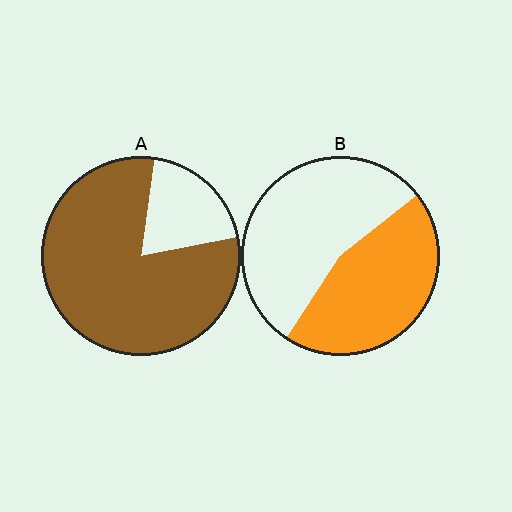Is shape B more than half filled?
No.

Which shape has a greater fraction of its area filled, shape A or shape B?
Shape A.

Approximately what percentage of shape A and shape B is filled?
A is approximately 80% and B is approximately 45%.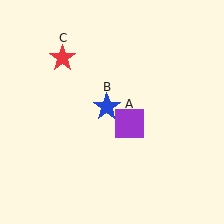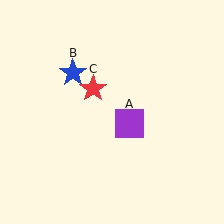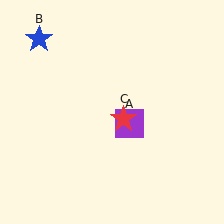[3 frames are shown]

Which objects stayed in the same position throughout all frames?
Purple square (object A) remained stationary.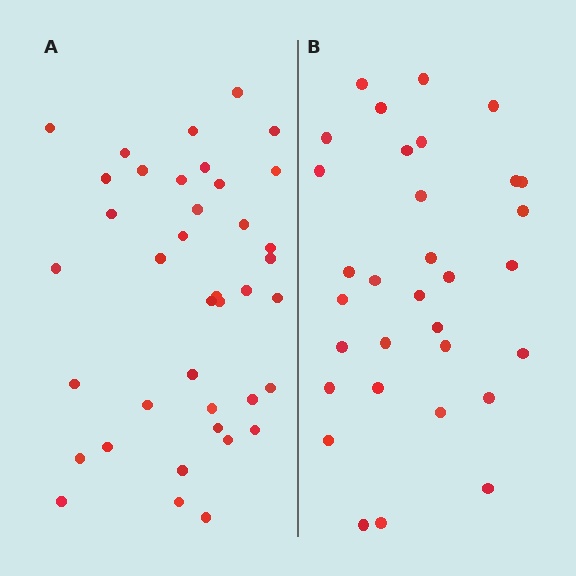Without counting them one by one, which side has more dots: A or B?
Region A (the left region) has more dots.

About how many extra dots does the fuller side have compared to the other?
Region A has roughly 8 or so more dots than region B.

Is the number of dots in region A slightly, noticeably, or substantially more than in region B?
Region A has only slightly more — the two regions are fairly close. The ratio is roughly 1.2 to 1.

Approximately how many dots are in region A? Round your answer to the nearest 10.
About 40 dots. (The exact count is 39, which rounds to 40.)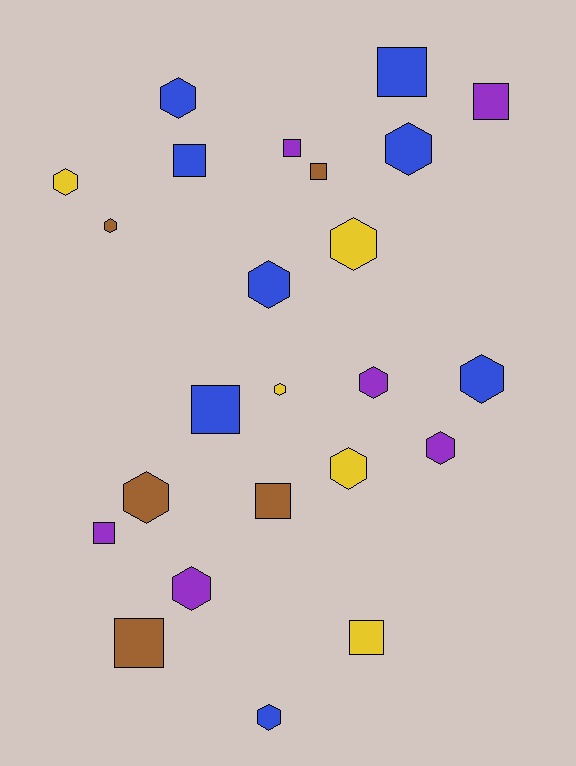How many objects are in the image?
There are 24 objects.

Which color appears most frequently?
Blue, with 8 objects.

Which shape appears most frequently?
Hexagon, with 14 objects.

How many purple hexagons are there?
There are 3 purple hexagons.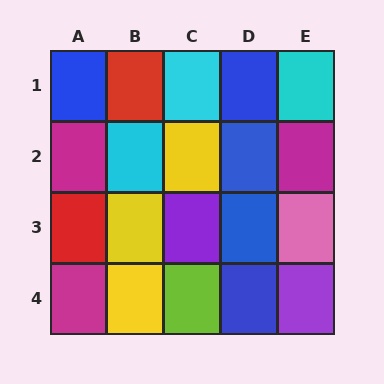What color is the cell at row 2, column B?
Cyan.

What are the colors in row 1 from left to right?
Blue, red, cyan, blue, cyan.